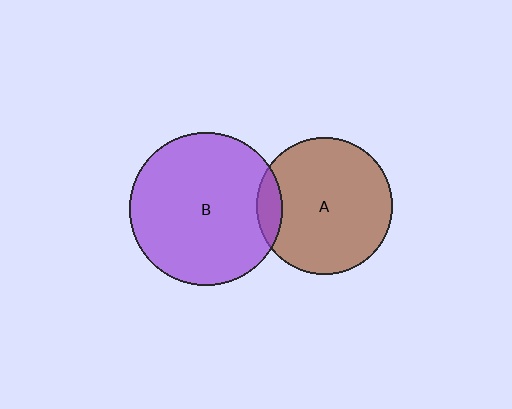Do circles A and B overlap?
Yes.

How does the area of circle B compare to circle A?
Approximately 1.3 times.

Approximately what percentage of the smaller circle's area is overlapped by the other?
Approximately 10%.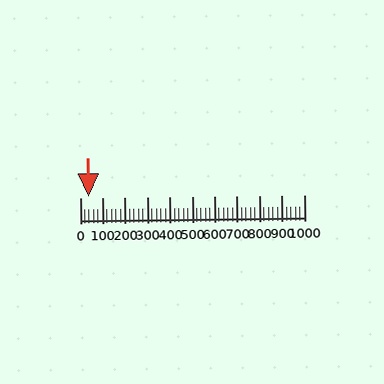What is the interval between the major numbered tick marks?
The major tick marks are spaced 100 units apart.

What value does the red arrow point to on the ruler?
The red arrow points to approximately 38.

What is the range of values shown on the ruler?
The ruler shows values from 0 to 1000.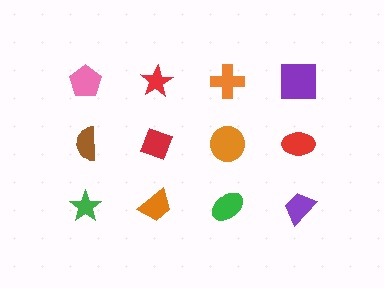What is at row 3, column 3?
A green ellipse.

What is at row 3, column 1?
A green star.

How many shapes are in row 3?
4 shapes.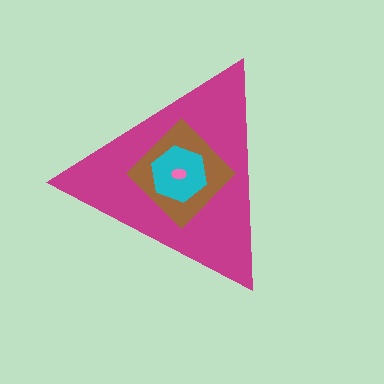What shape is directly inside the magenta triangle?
The brown diamond.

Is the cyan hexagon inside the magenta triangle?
Yes.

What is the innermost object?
The pink ellipse.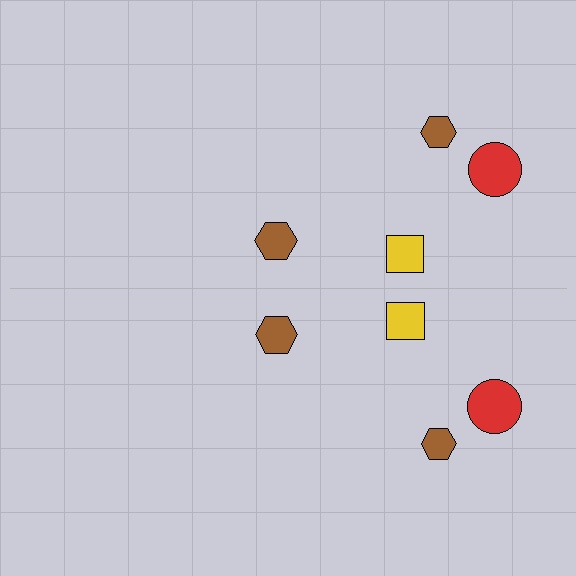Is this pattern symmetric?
Yes, this pattern has bilateral (reflection) symmetry.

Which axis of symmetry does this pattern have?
The pattern has a horizontal axis of symmetry running through the center of the image.